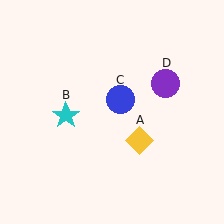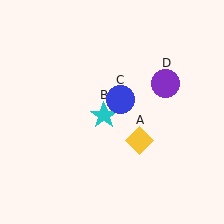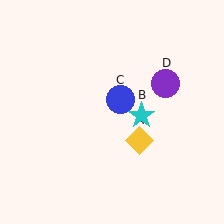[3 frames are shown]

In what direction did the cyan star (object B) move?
The cyan star (object B) moved right.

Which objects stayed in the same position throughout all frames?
Yellow diamond (object A) and blue circle (object C) and purple circle (object D) remained stationary.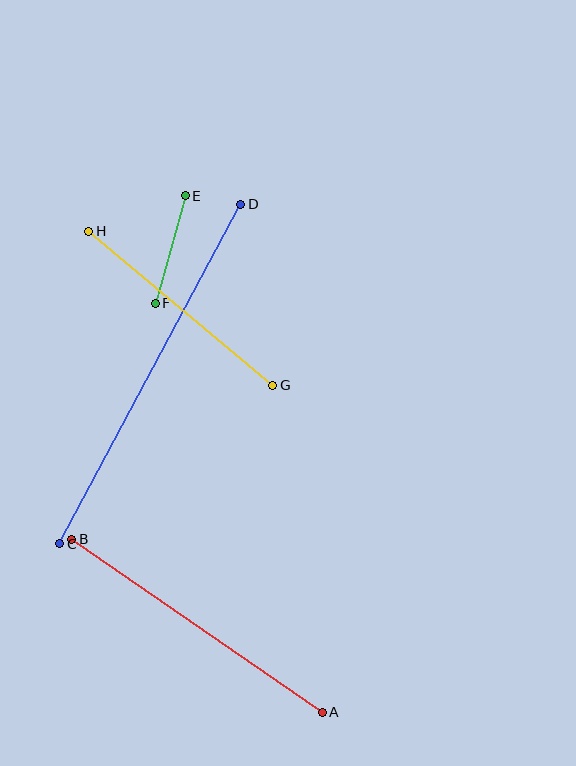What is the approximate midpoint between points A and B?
The midpoint is at approximately (197, 626) pixels.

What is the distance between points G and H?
The distance is approximately 240 pixels.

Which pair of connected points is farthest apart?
Points C and D are farthest apart.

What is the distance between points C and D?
The distance is approximately 385 pixels.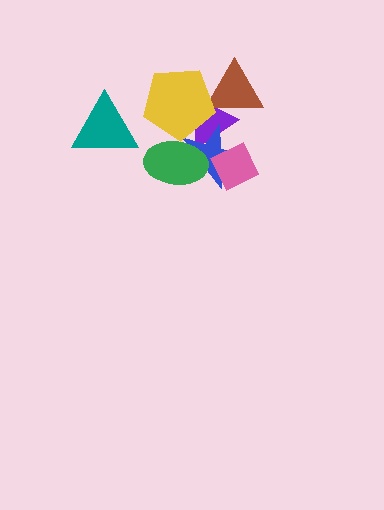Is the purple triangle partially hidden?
Yes, it is partially covered by another shape.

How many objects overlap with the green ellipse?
3 objects overlap with the green ellipse.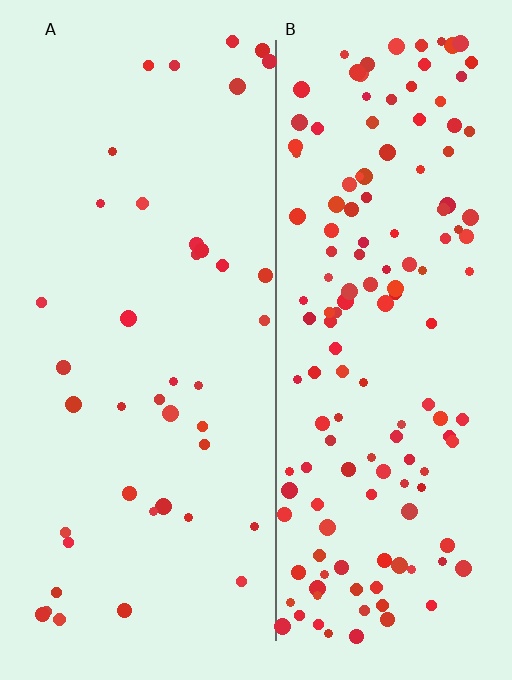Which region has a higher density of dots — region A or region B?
B (the right).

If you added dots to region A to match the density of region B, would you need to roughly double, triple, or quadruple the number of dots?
Approximately quadruple.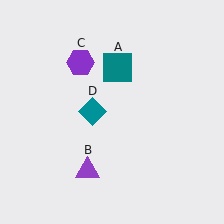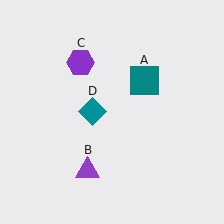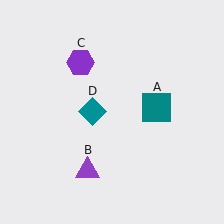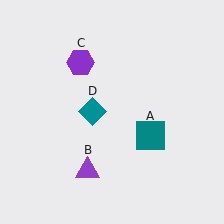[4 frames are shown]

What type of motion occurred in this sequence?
The teal square (object A) rotated clockwise around the center of the scene.